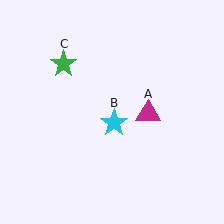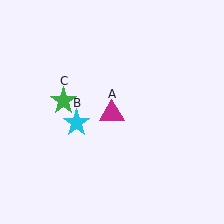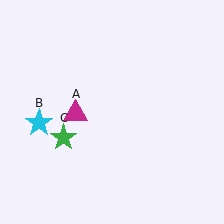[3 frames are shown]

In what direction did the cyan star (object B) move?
The cyan star (object B) moved left.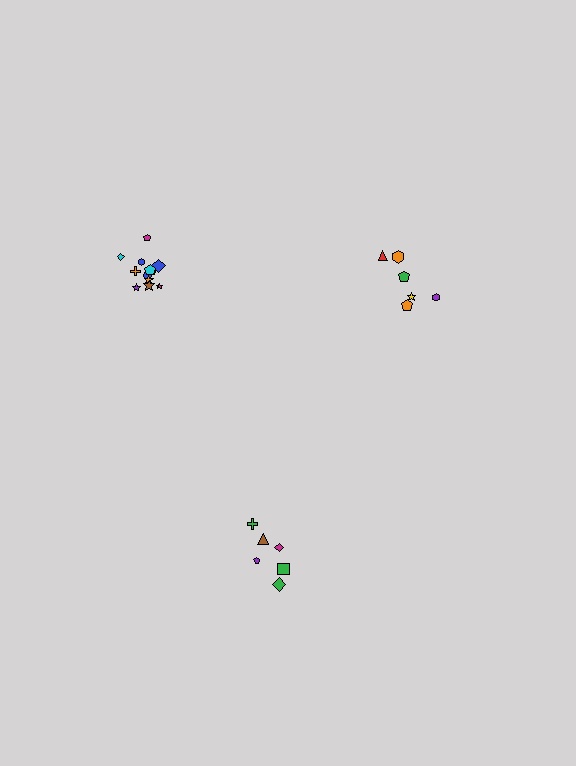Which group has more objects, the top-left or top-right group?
The top-left group.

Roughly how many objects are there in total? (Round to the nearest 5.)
Roughly 25 objects in total.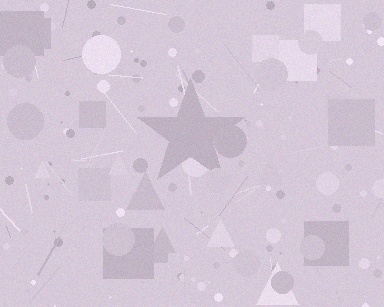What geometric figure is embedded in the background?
A star is embedded in the background.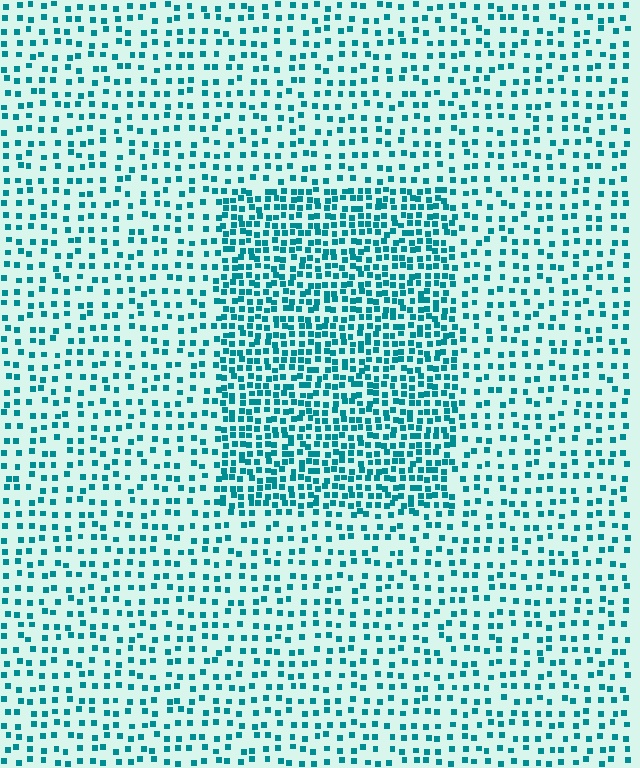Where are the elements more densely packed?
The elements are more densely packed inside the rectangle boundary.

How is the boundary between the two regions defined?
The boundary is defined by a change in element density (approximately 2.1x ratio). All elements are the same color, size, and shape.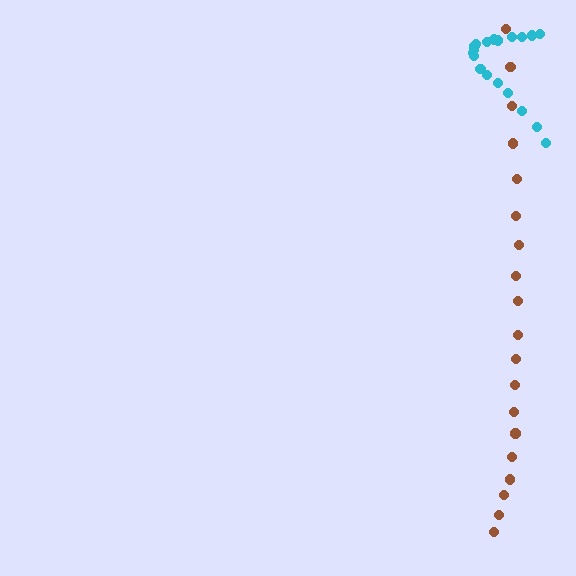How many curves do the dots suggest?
There are 2 distinct paths.